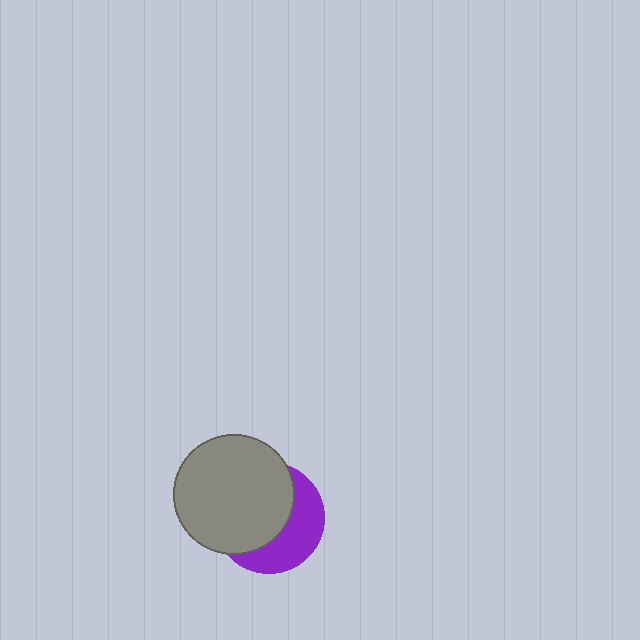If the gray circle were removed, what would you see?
You would see the complete purple circle.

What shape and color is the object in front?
The object in front is a gray circle.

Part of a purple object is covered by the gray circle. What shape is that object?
It is a circle.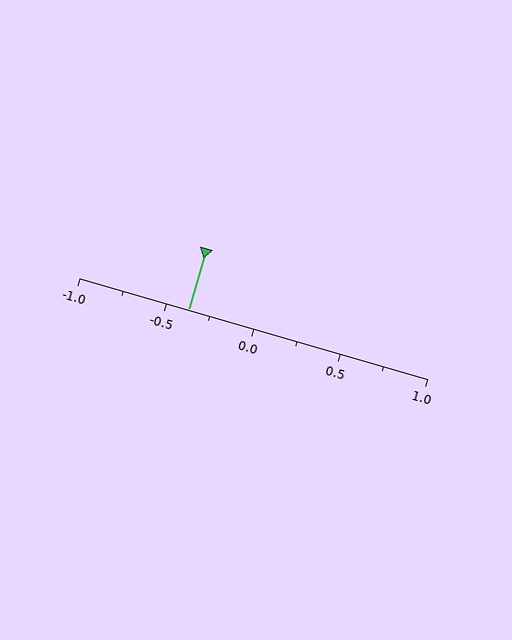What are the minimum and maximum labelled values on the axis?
The axis runs from -1.0 to 1.0.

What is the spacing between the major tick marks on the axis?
The major ticks are spaced 0.5 apart.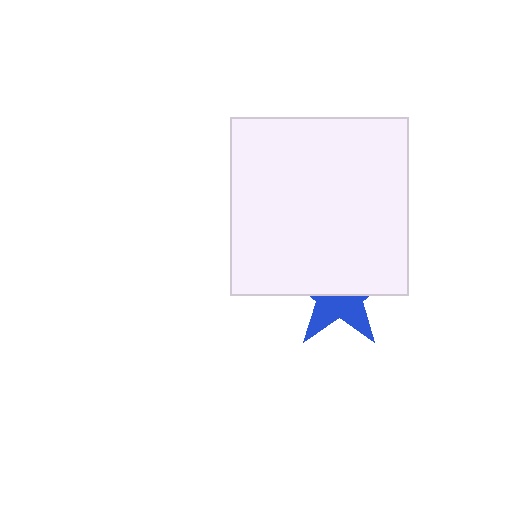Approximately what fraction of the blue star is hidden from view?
Roughly 58% of the blue star is hidden behind the white square.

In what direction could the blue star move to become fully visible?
The blue star could move down. That would shift it out from behind the white square entirely.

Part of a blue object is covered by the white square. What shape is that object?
It is a star.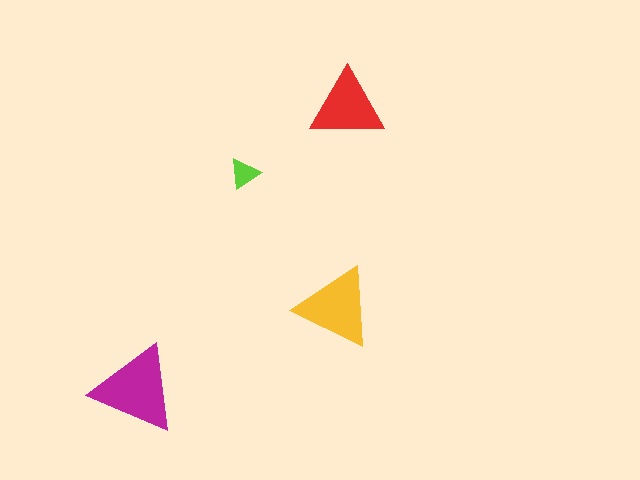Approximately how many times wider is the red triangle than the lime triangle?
About 2.5 times wider.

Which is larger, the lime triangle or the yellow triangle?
The yellow one.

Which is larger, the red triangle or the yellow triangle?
The yellow one.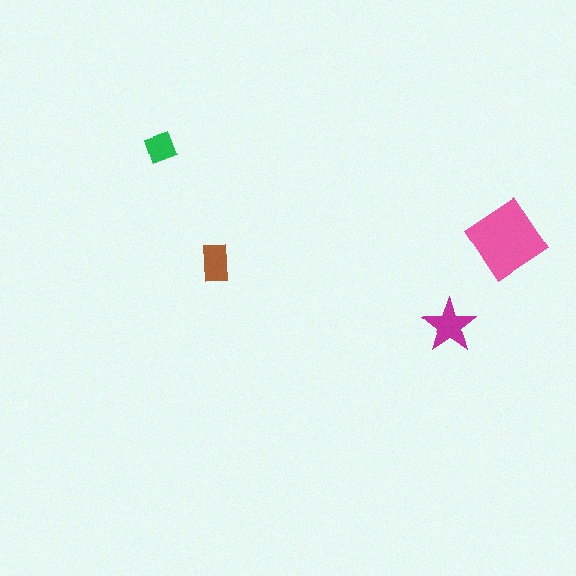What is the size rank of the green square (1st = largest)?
4th.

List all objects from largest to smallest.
The pink diamond, the magenta star, the brown rectangle, the green square.